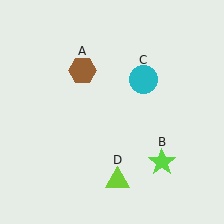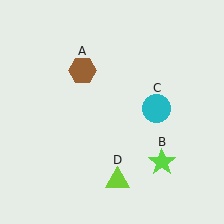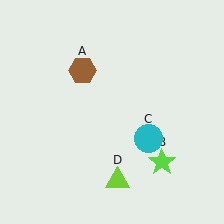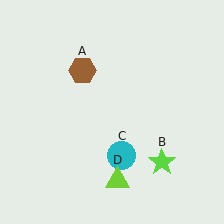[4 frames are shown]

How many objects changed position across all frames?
1 object changed position: cyan circle (object C).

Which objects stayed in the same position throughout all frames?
Brown hexagon (object A) and lime star (object B) and lime triangle (object D) remained stationary.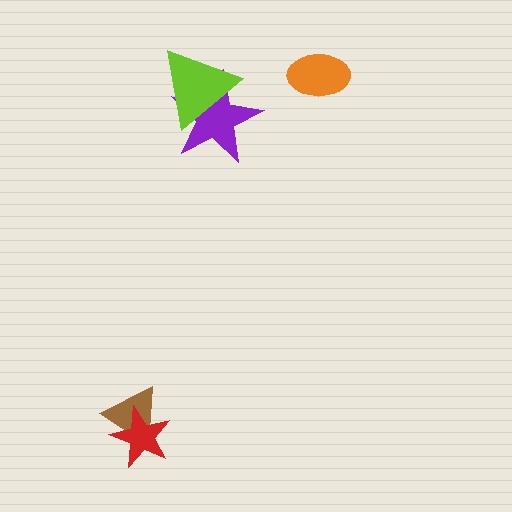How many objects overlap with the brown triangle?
1 object overlaps with the brown triangle.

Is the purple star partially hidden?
Yes, it is partially covered by another shape.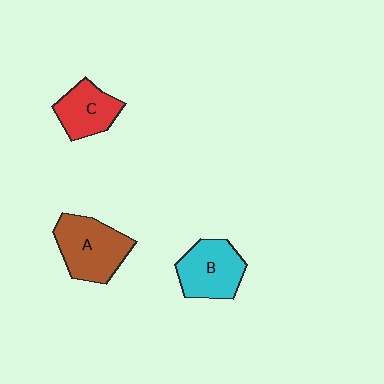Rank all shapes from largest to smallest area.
From largest to smallest: A (brown), B (cyan), C (red).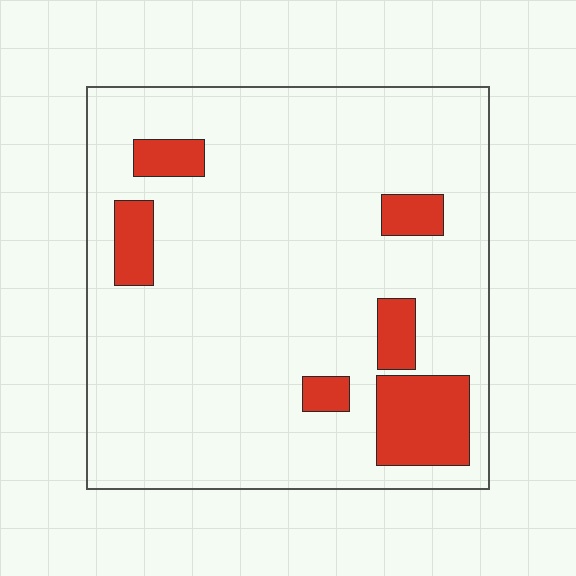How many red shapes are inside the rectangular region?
6.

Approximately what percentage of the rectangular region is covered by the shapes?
Approximately 15%.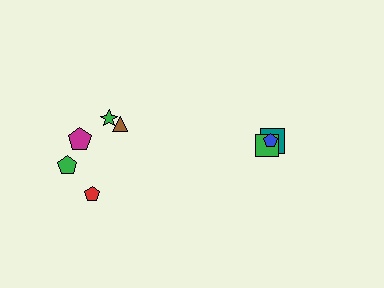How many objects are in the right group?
There are 3 objects.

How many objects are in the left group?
There are 5 objects.